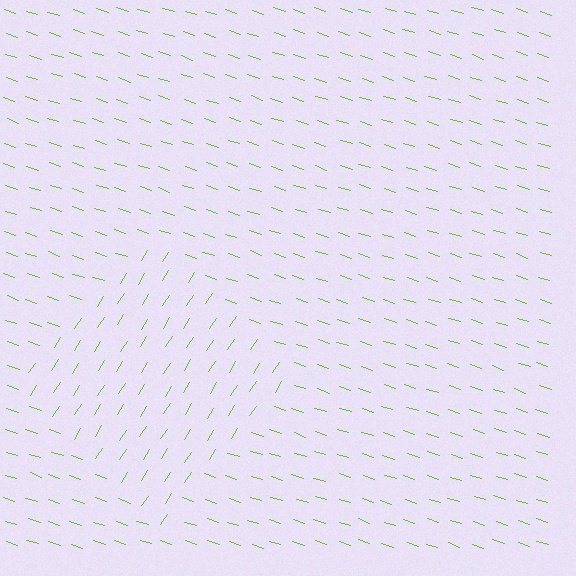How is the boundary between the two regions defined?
The boundary is defined purely by a change in line orientation (approximately 76 degrees difference). All lines are the same color and thickness.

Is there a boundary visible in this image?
Yes, there is a texture boundary formed by a change in line orientation.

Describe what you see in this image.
The image is filled with small lime line segments. A diamond region in the image has lines oriented differently from the surrounding lines, creating a visible texture boundary.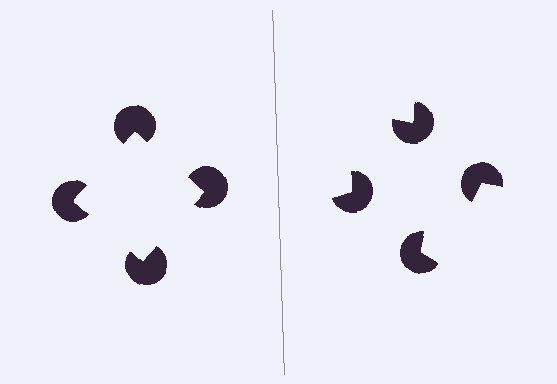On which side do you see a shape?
An illusory square appears on the left side. On the right side the wedge cuts are rotated, so no coherent shape forms.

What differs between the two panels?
The pac-man discs are positioned identically on both sides; only the wedge orientations differ. On the left they align to a square; on the right they are misaligned.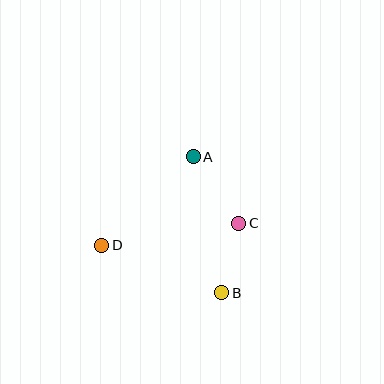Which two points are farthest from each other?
Points C and D are farthest from each other.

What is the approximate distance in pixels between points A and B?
The distance between A and B is approximately 139 pixels.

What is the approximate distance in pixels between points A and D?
The distance between A and D is approximately 127 pixels.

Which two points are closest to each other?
Points B and C are closest to each other.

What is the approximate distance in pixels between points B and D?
The distance between B and D is approximately 129 pixels.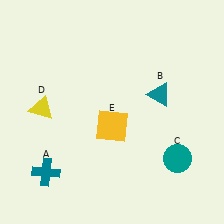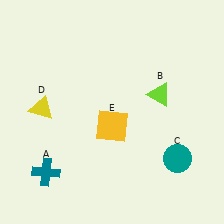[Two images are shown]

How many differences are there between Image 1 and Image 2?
There is 1 difference between the two images.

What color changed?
The triangle (B) changed from teal in Image 1 to lime in Image 2.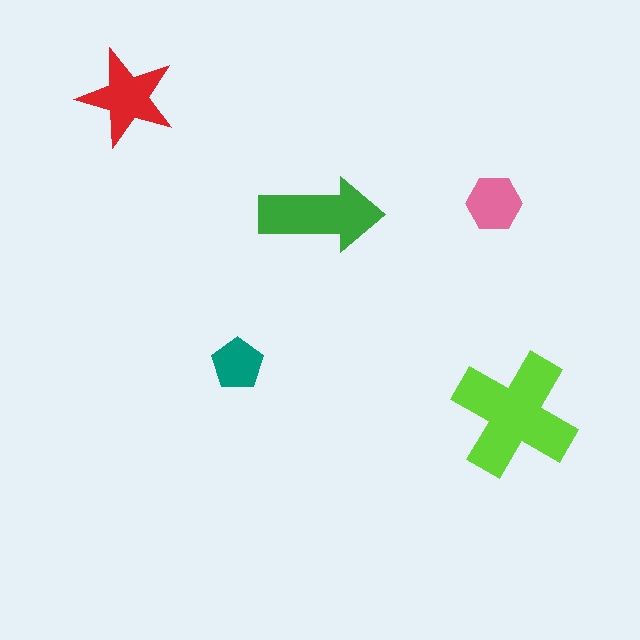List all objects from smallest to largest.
The teal pentagon, the pink hexagon, the red star, the green arrow, the lime cross.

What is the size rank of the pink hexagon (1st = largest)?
4th.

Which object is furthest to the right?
The lime cross is rightmost.